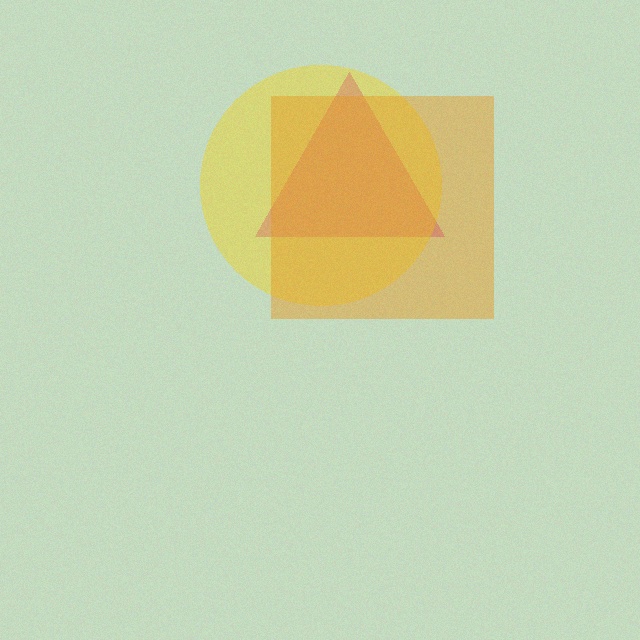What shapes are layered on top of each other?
The layered shapes are: a magenta triangle, a yellow circle, an orange square.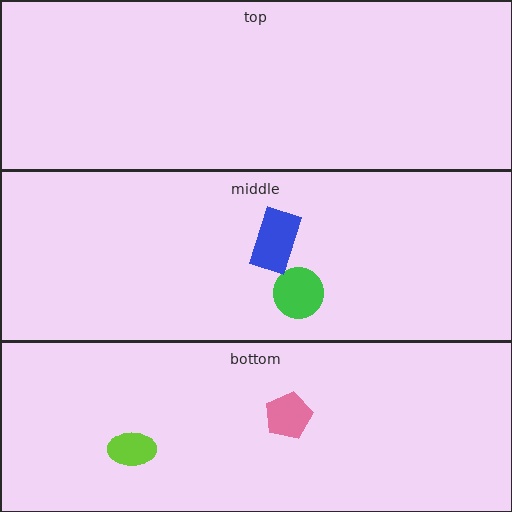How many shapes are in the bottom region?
2.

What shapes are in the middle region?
The green circle, the blue rectangle.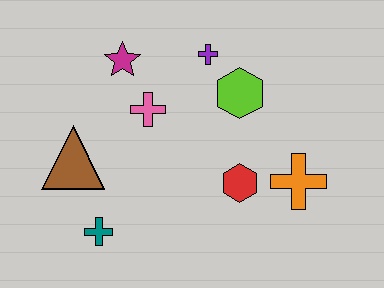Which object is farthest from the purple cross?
The teal cross is farthest from the purple cross.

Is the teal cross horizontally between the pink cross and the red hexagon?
No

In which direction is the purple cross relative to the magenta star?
The purple cross is to the right of the magenta star.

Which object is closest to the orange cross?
The red hexagon is closest to the orange cross.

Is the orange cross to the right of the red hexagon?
Yes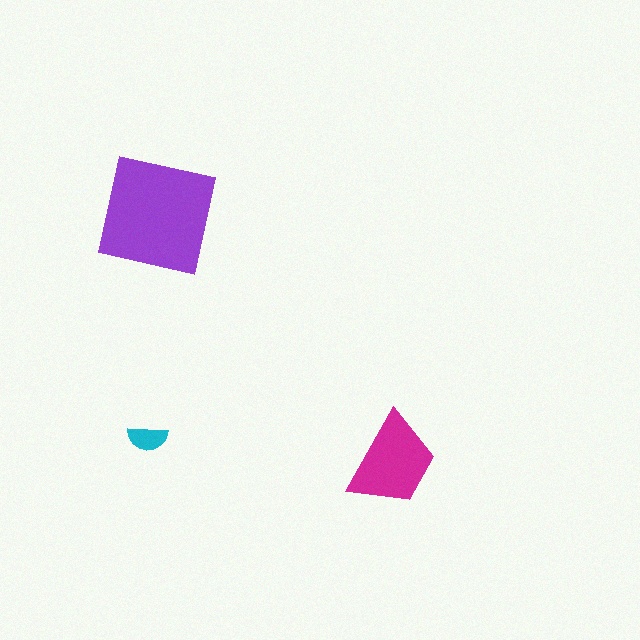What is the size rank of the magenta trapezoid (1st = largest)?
2nd.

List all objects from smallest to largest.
The cyan semicircle, the magenta trapezoid, the purple square.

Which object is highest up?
The purple square is topmost.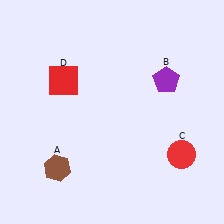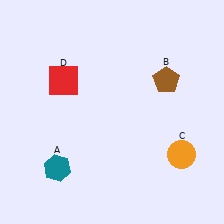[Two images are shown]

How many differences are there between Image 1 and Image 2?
There are 3 differences between the two images.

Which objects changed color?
A changed from brown to teal. B changed from purple to brown. C changed from red to orange.